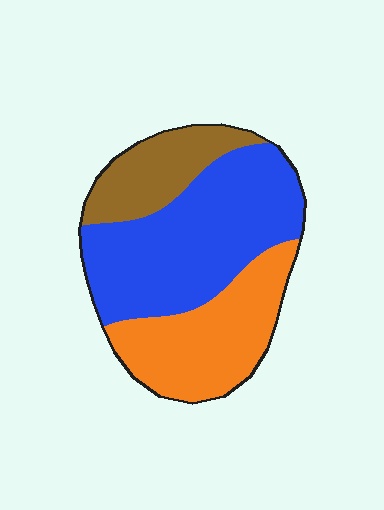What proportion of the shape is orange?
Orange takes up between a quarter and a half of the shape.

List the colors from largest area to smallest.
From largest to smallest: blue, orange, brown.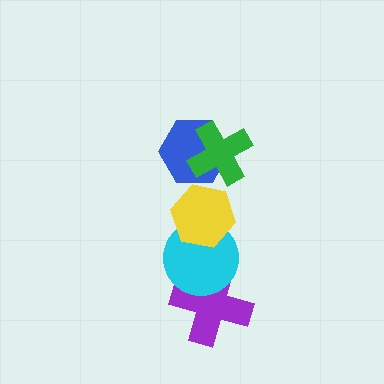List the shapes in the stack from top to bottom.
From top to bottom: the green cross, the blue hexagon, the yellow hexagon, the cyan circle, the purple cross.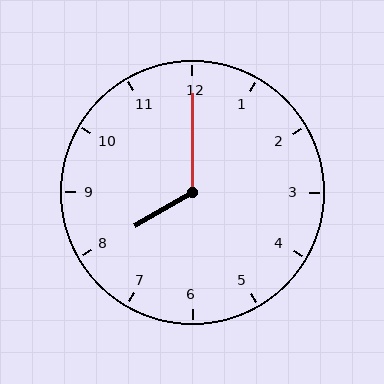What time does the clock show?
8:00.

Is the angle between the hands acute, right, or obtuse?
It is obtuse.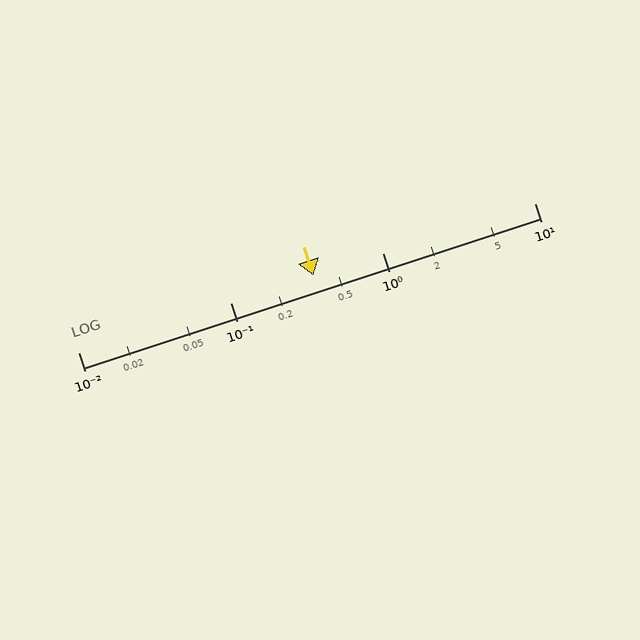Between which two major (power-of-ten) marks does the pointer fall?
The pointer is between 0.1 and 1.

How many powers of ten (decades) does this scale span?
The scale spans 3 decades, from 0.01 to 10.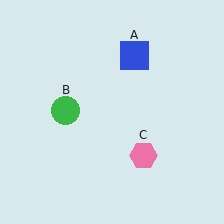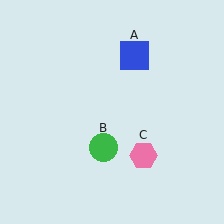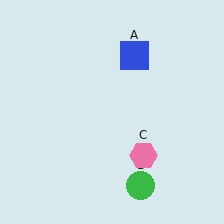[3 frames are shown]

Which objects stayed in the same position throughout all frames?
Blue square (object A) and pink hexagon (object C) remained stationary.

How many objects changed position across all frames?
1 object changed position: green circle (object B).